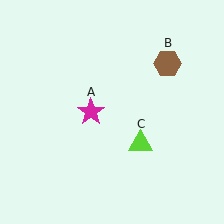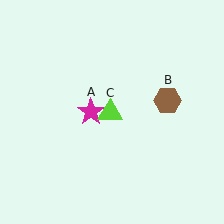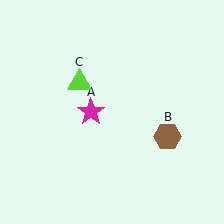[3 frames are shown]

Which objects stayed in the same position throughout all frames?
Magenta star (object A) remained stationary.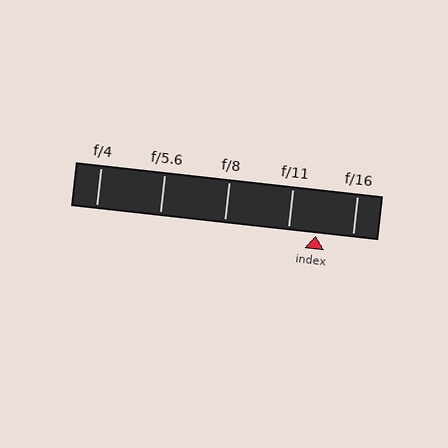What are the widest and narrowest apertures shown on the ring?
The widest aperture shown is f/4 and the narrowest is f/16.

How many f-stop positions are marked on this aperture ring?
There are 5 f-stop positions marked.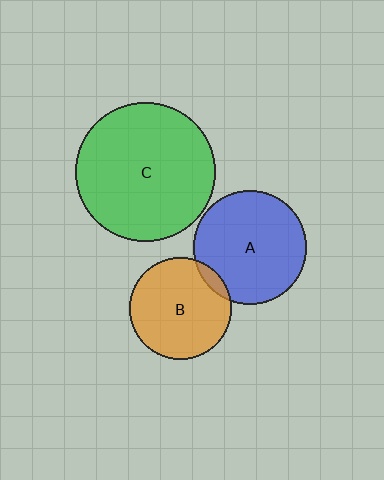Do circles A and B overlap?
Yes.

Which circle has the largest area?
Circle C (green).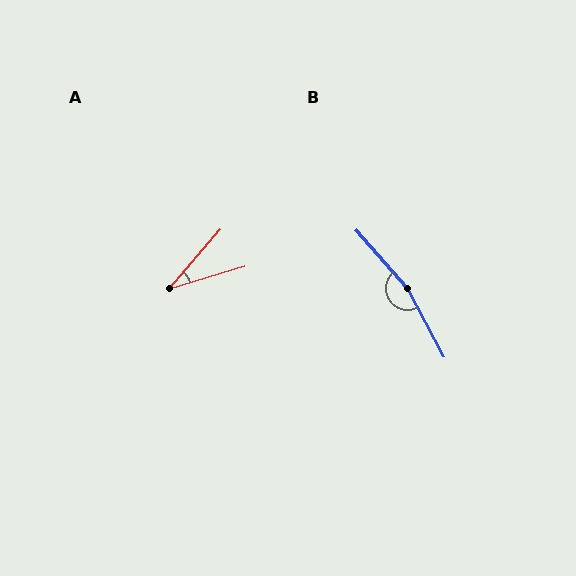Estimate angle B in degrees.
Approximately 166 degrees.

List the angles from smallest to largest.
A (33°), B (166°).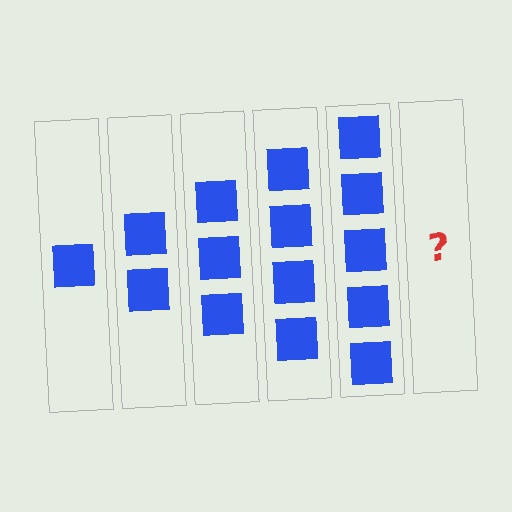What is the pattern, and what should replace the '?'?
The pattern is that each step adds one more square. The '?' should be 6 squares.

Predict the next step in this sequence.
The next step is 6 squares.